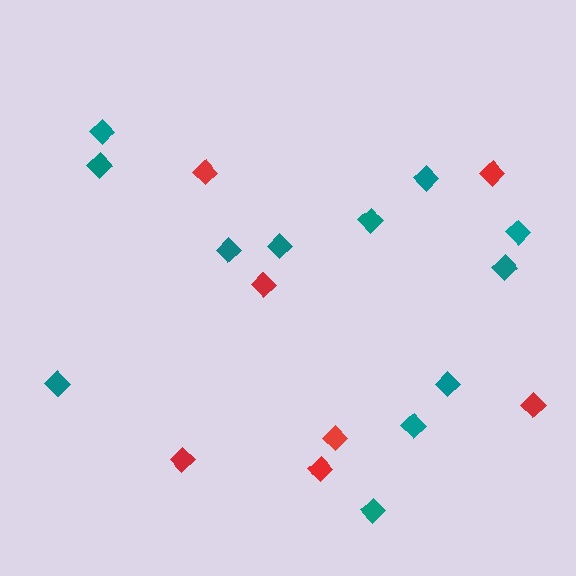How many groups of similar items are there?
There are 2 groups: one group of red diamonds (7) and one group of teal diamonds (12).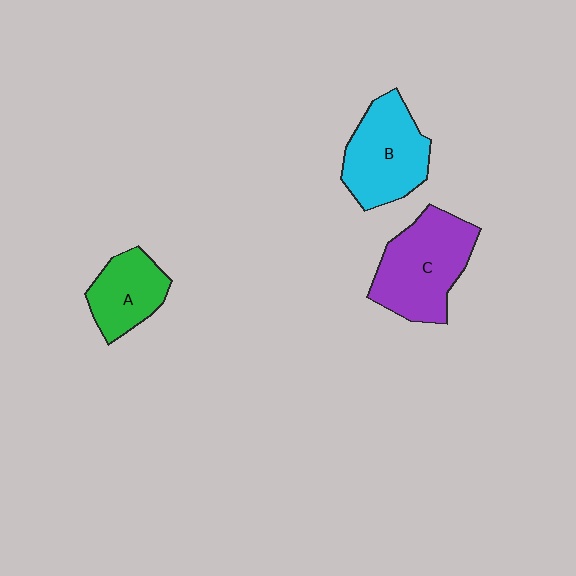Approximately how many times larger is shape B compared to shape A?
Approximately 1.4 times.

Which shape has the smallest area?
Shape A (green).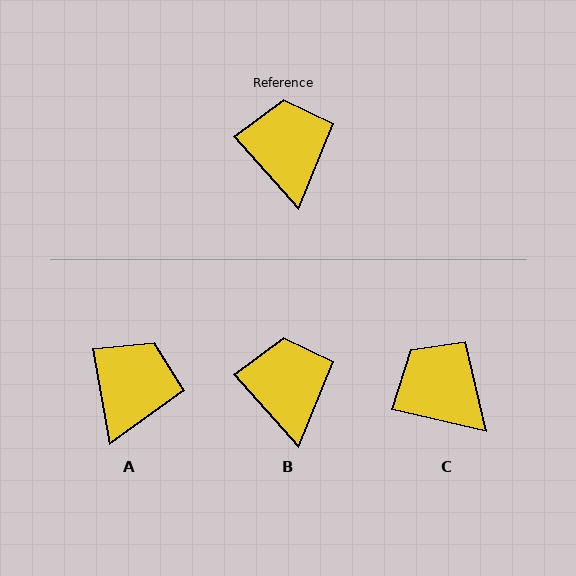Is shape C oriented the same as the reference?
No, it is off by about 35 degrees.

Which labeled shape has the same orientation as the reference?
B.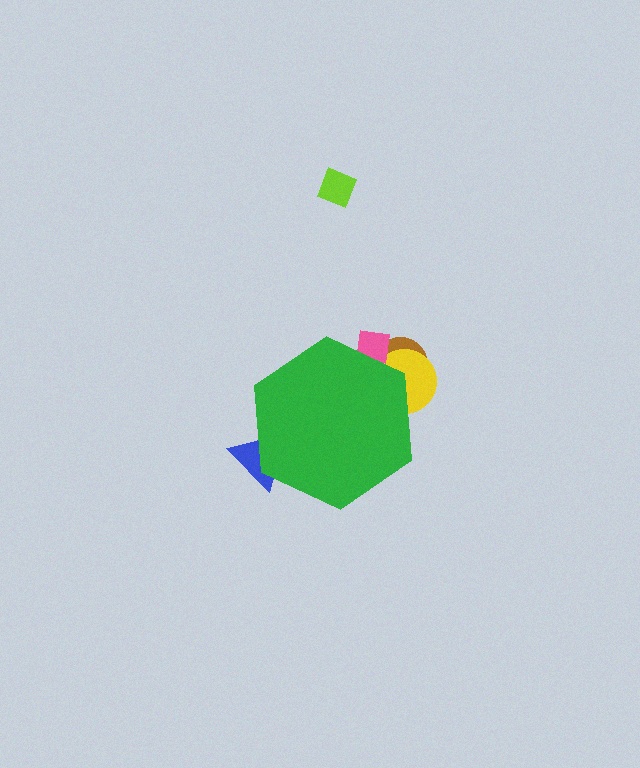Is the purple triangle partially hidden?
Yes, the purple triangle is partially hidden behind the green hexagon.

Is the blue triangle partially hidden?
Yes, the blue triangle is partially hidden behind the green hexagon.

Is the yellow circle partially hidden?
Yes, the yellow circle is partially hidden behind the green hexagon.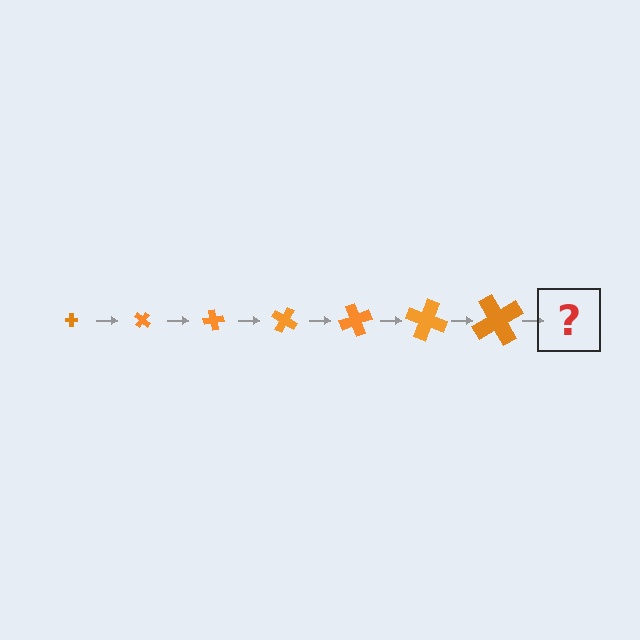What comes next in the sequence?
The next element should be a cross, larger than the previous one and rotated 280 degrees from the start.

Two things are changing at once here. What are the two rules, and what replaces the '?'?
The two rules are that the cross grows larger each step and it rotates 40 degrees each step. The '?' should be a cross, larger than the previous one and rotated 280 degrees from the start.